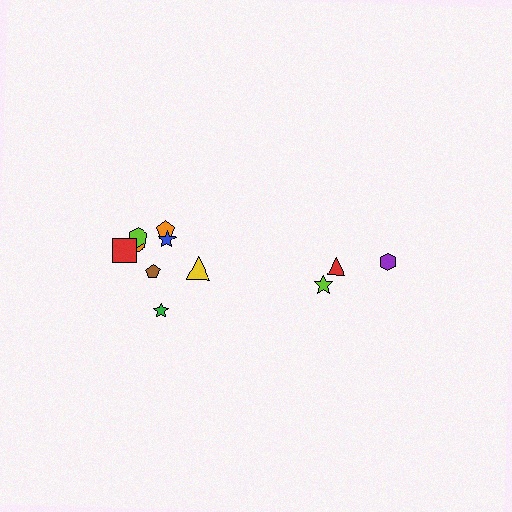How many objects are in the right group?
There are 3 objects.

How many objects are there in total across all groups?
There are 11 objects.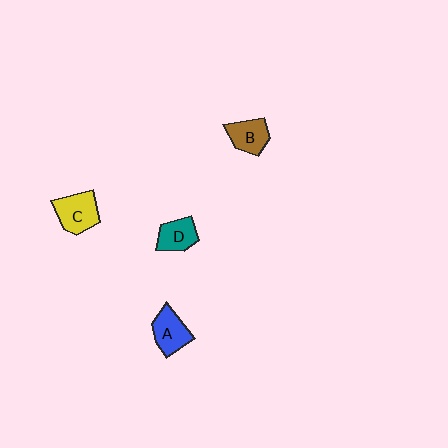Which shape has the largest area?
Shape C (yellow).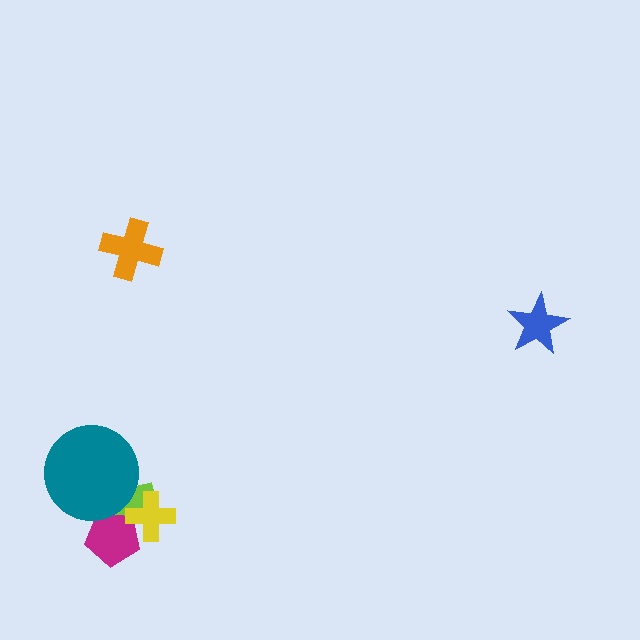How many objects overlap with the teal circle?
2 objects overlap with the teal circle.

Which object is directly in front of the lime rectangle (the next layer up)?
The magenta pentagon is directly in front of the lime rectangle.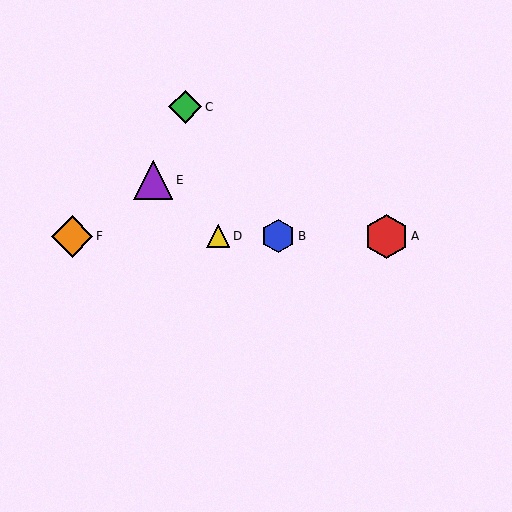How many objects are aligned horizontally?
4 objects (A, B, D, F) are aligned horizontally.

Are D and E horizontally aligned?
No, D is at y≈236 and E is at y≈180.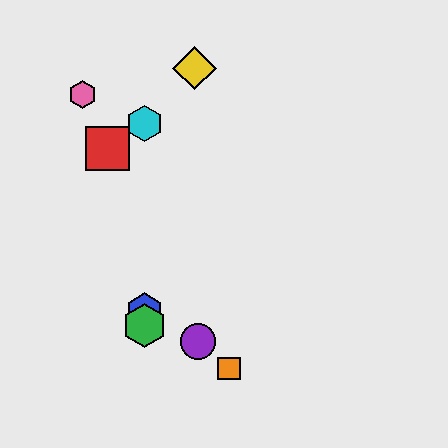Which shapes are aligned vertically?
The blue hexagon, the green hexagon, the cyan hexagon are aligned vertically.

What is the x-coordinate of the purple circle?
The purple circle is at x≈198.